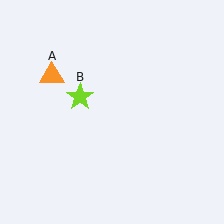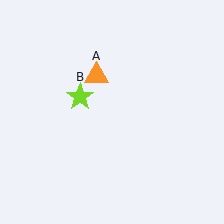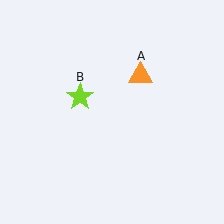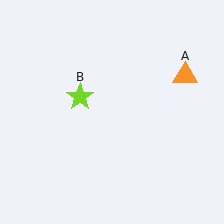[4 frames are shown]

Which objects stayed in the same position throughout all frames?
Lime star (object B) remained stationary.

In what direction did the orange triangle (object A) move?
The orange triangle (object A) moved right.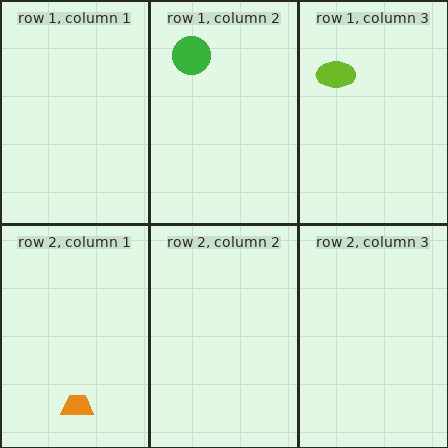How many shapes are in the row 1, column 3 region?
1.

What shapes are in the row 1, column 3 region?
The lime ellipse.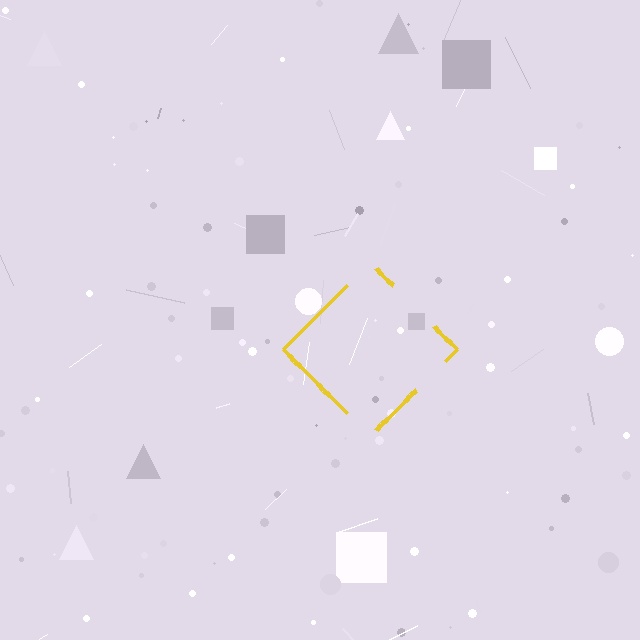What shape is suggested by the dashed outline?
The dashed outline suggests a diamond.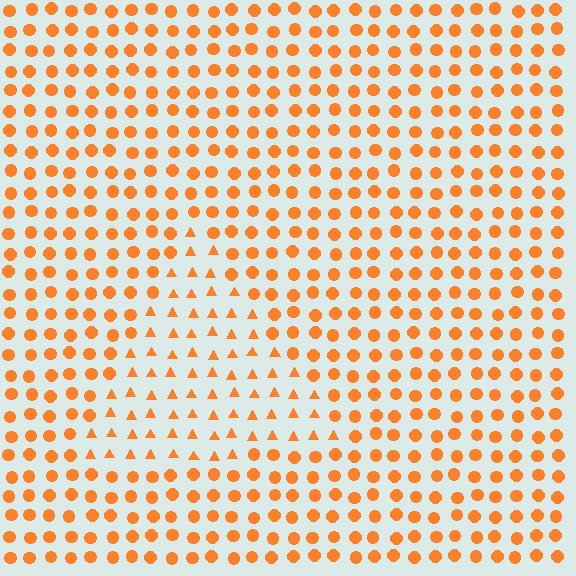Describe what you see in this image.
The image is filled with small orange elements arranged in a uniform grid. A triangle-shaped region contains triangles, while the surrounding area contains circles. The boundary is defined purely by the change in element shape.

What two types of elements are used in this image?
The image uses triangles inside the triangle region and circles outside it.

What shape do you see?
I see a triangle.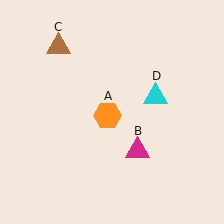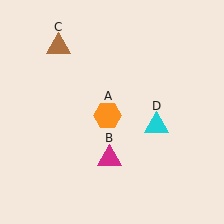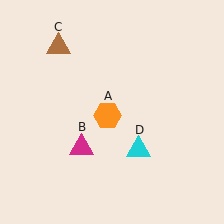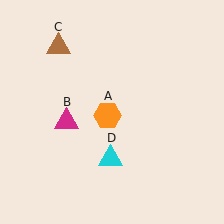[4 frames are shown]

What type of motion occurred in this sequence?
The magenta triangle (object B), cyan triangle (object D) rotated clockwise around the center of the scene.